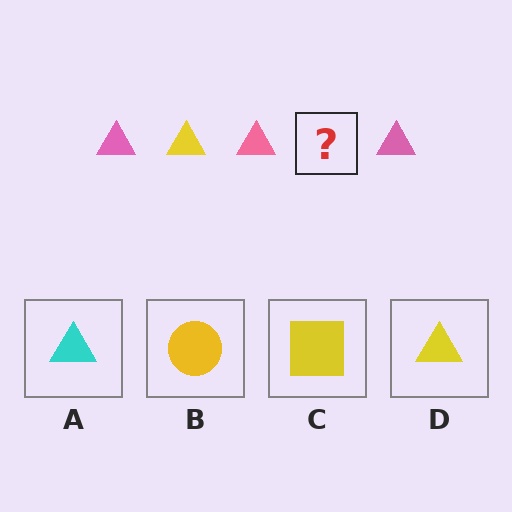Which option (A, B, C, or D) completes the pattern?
D.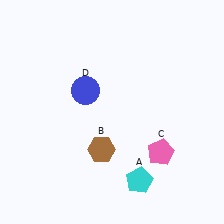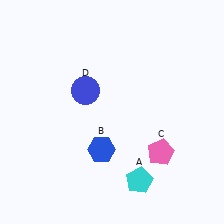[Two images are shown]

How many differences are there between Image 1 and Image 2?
There is 1 difference between the two images.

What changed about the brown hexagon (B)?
In Image 1, B is brown. In Image 2, it changed to blue.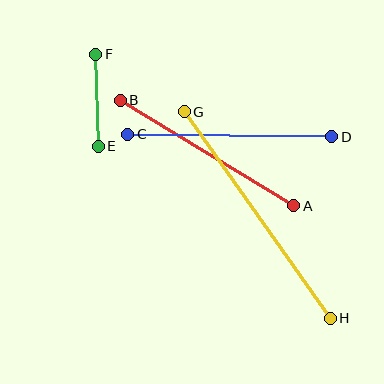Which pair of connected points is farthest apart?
Points G and H are farthest apart.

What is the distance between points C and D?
The distance is approximately 204 pixels.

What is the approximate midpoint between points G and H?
The midpoint is at approximately (257, 215) pixels.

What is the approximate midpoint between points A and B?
The midpoint is at approximately (207, 153) pixels.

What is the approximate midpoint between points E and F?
The midpoint is at approximately (97, 100) pixels.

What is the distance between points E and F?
The distance is approximately 92 pixels.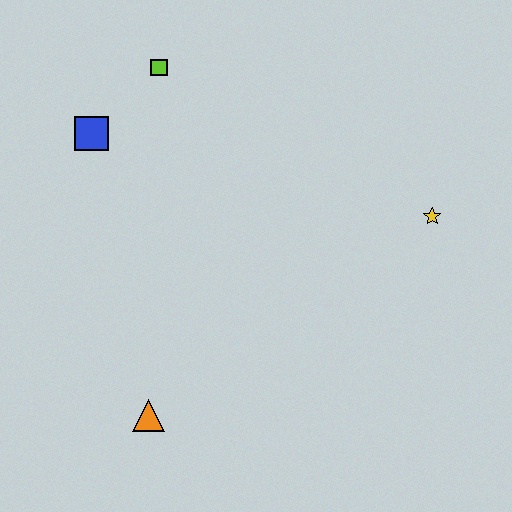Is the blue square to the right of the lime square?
No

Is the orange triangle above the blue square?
No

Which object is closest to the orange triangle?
The blue square is closest to the orange triangle.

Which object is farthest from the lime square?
The orange triangle is farthest from the lime square.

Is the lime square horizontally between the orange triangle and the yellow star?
Yes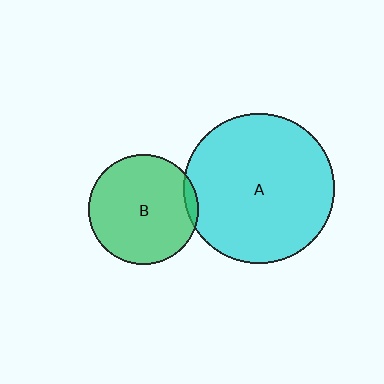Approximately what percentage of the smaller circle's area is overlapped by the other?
Approximately 5%.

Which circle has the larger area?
Circle A (cyan).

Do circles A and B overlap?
Yes.